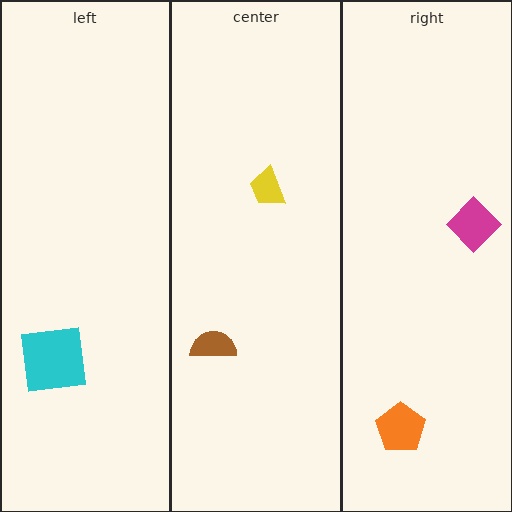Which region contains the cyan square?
The left region.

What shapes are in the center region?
The yellow trapezoid, the brown semicircle.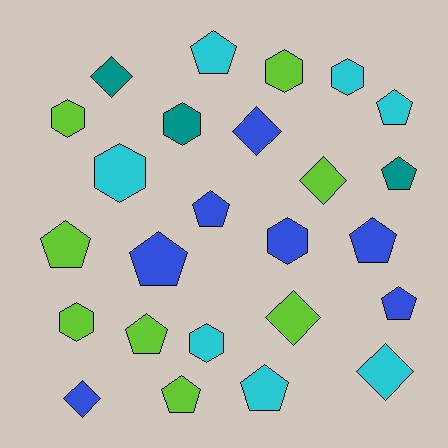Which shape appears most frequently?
Pentagon, with 11 objects.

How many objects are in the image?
There are 25 objects.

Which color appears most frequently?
Lime, with 8 objects.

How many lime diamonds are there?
There are 2 lime diamonds.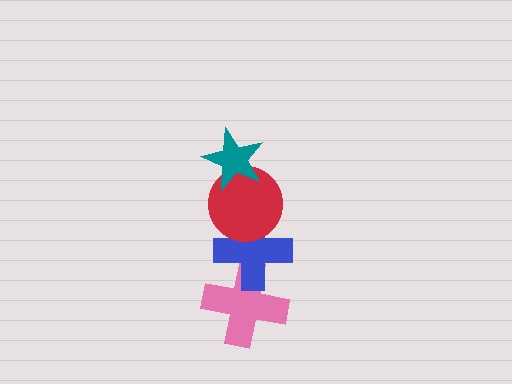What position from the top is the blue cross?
The blue cross is 3rd from the top.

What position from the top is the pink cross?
The pink cross is 4th from the top.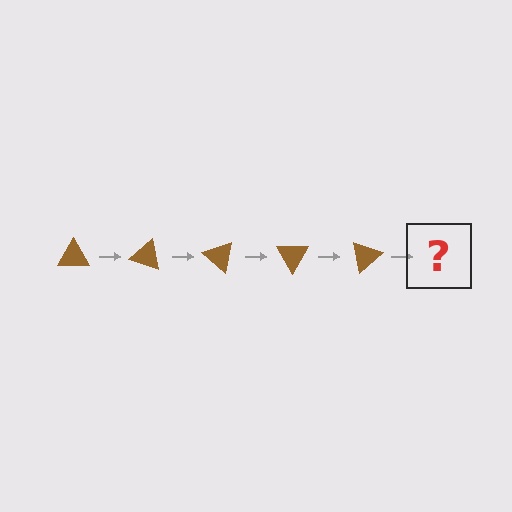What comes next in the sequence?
The next element should be a brown triangle rotated 100 degrees.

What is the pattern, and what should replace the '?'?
The pattern is that the triangle rotates 20 degrees each step. The '?' should be a brown triangle rotated 100 degrees.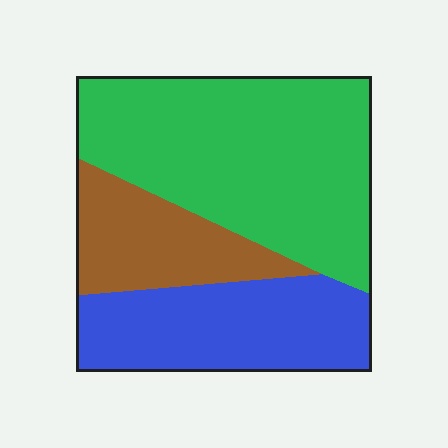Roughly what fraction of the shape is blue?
Blue takes up about one third (1/3) of the shape.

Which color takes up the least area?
Brown, at roughly 20%.